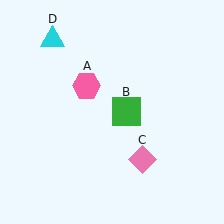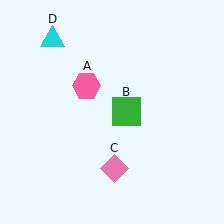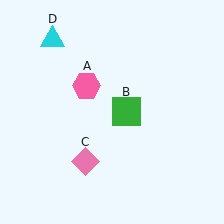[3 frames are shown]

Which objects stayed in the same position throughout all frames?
Pink hexagon (object A) and green square (object B) and cyan triangle (object D) remained stationary.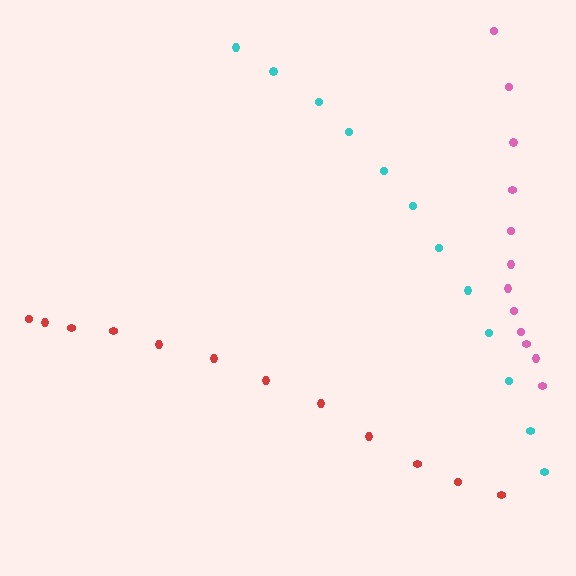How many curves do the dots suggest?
There are 3 distinct paths.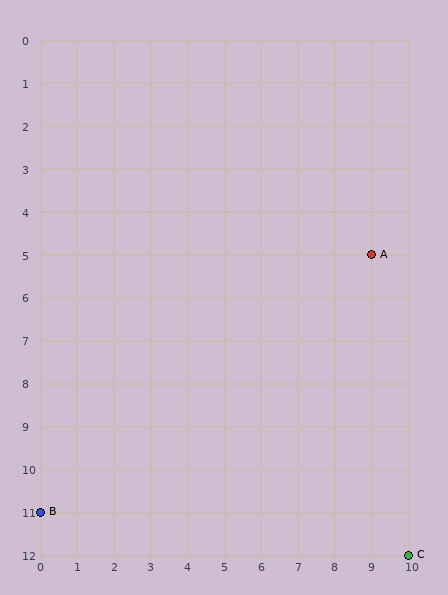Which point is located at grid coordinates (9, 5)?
Point A is at (9, 5).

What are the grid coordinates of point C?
Point C is at grid coordinates (10, 12).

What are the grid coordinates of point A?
Point A is at grid coordinates (9, 5).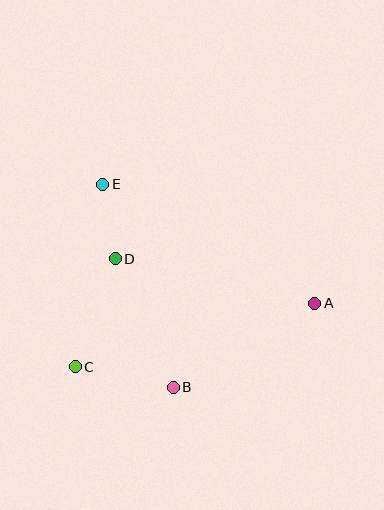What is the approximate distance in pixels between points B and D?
The distance between B and D is approximately 141 pixels.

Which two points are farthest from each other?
Points A and C are farthest from each other.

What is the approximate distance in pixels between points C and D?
The distance between C and D is approximately 115 pixels.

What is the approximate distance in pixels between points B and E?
The distance between B and E is approximately 215 pixels.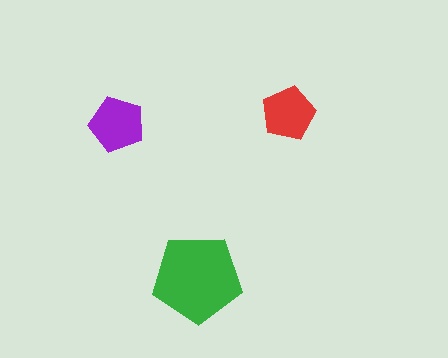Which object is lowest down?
The green pentagon is bottommost.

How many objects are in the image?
There are 3 objects in the image.